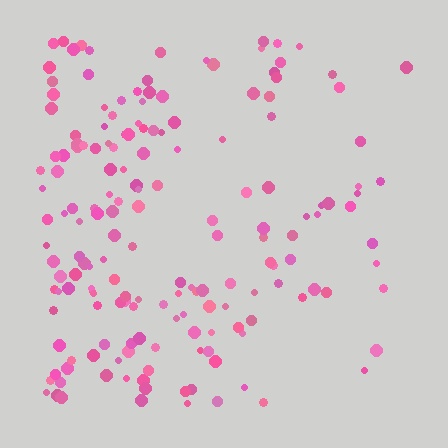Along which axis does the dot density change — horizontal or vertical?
Horizontal.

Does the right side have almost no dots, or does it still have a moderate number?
Still a moderate number, just noticeably fewer than the left.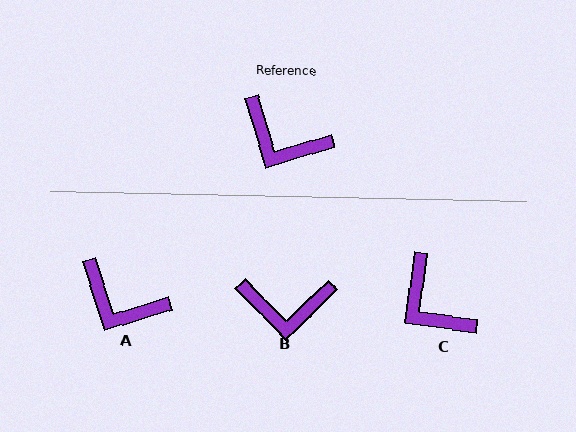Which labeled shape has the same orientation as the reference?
A.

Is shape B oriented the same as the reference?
No, it is off by about 27 degrees.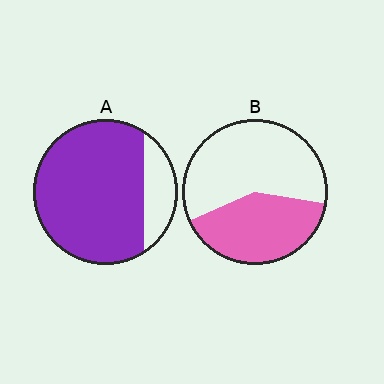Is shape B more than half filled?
No.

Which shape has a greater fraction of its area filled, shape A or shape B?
Shape A.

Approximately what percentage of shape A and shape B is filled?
A is approximately 80% and B is approximately 40%.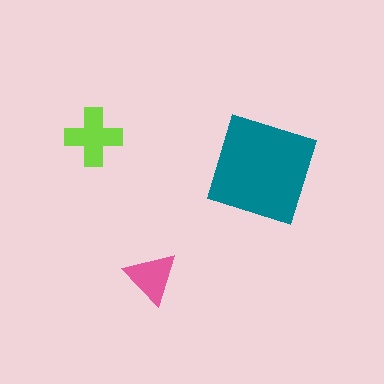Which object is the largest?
The teal square.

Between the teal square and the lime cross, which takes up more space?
The teal square.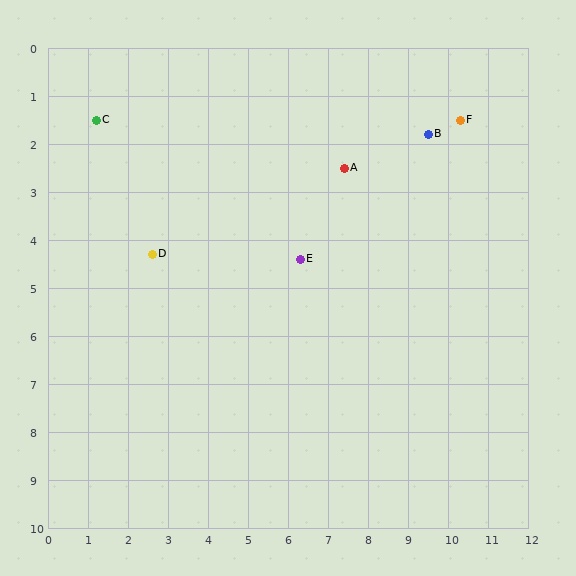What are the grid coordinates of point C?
Point C is at approximately (1.2, 1.5).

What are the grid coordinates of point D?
Point D is at approximately (2.6, 4.3).